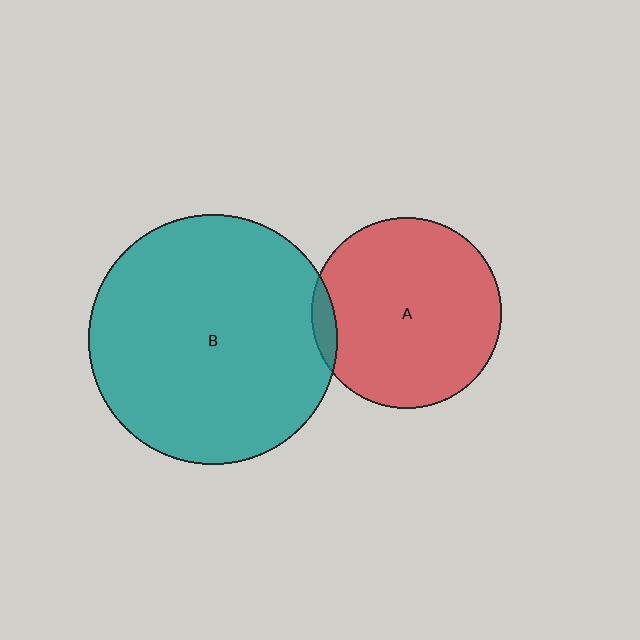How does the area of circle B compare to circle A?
Approximately 1.7 times.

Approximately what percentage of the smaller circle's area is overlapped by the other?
Approximately 5%.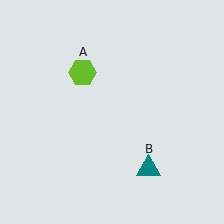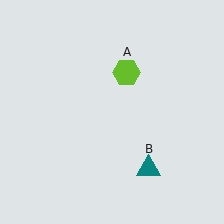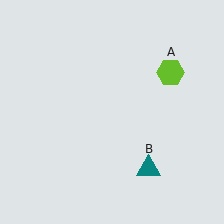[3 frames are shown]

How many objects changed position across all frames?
1 object changed position: lime hexagon (object A).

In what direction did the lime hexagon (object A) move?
The lime hexagon (object A) moved right.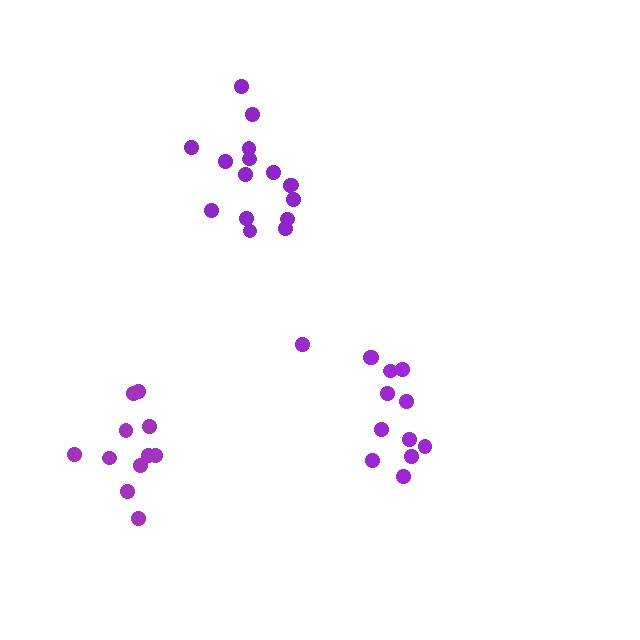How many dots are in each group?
Group 1: 16 dots, Group 2: 11 dots, Group 3: 13 dots (40 total).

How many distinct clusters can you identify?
There are 3 distinct clusters.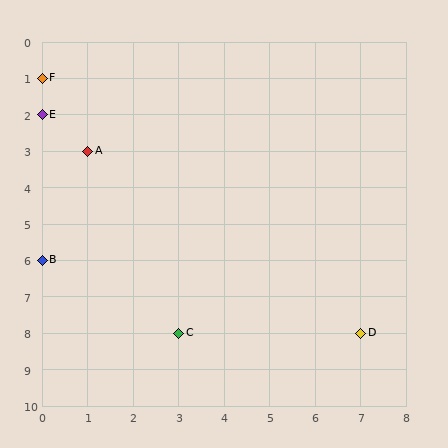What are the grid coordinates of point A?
Point A is at grid coordinates (1, 3).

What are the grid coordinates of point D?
Point D is at grid coordinates (7, 8).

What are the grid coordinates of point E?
Point E is at grid coordinates (0, 2).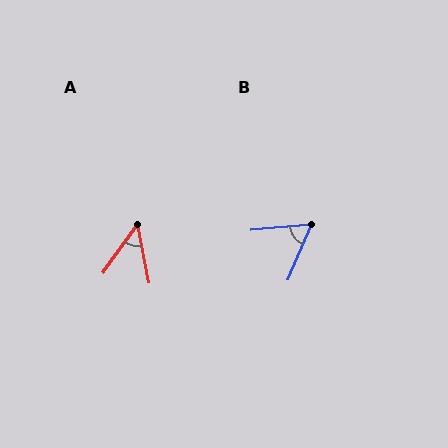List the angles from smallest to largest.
A (46°), B (62°).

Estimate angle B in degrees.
Approximately 62 degrees.